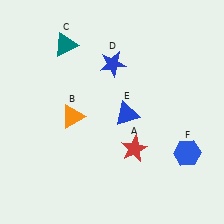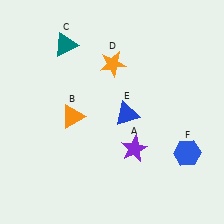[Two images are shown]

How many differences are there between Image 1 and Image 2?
There are 2 differences between the two images.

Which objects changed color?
A changed from red to purple. D changed from blue to orange.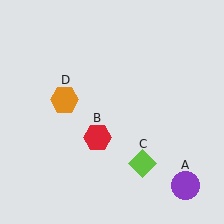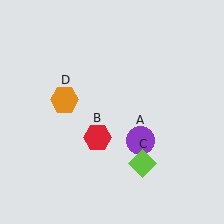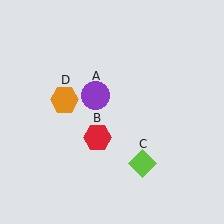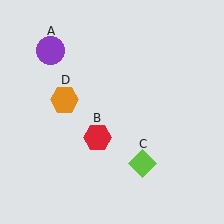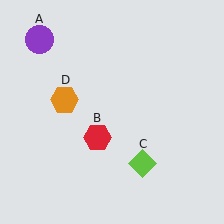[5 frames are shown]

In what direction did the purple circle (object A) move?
The purple circle (object A) moved up and to the left.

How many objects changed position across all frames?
1 object changed position: purple circle (object A).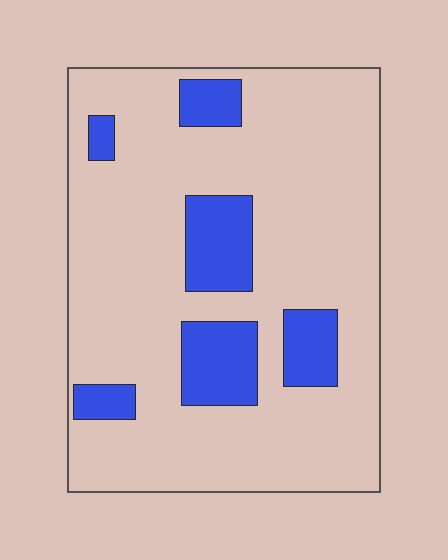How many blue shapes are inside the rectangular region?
6.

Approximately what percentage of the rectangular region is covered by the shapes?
Approximately 20%.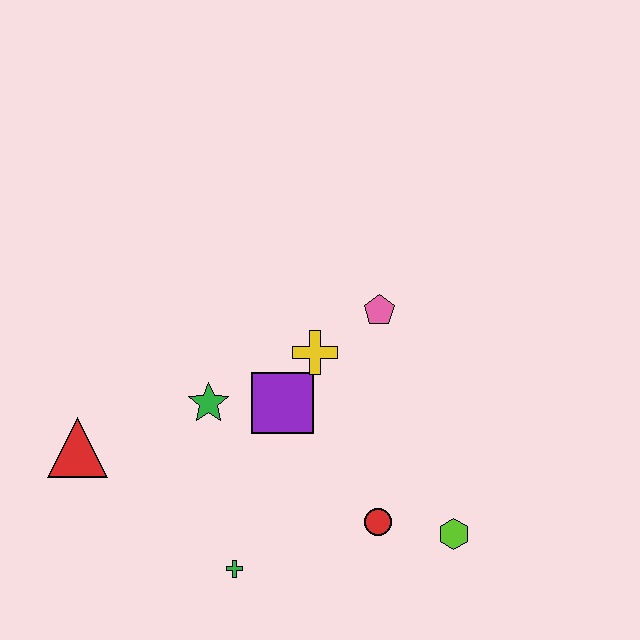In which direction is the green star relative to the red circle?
The green star is to the left of the red circle.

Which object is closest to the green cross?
The red circle is closest to the green cross.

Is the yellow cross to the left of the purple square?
No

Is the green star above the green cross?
Yes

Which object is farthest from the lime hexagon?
The red triangle is farthest from the lime hexagon.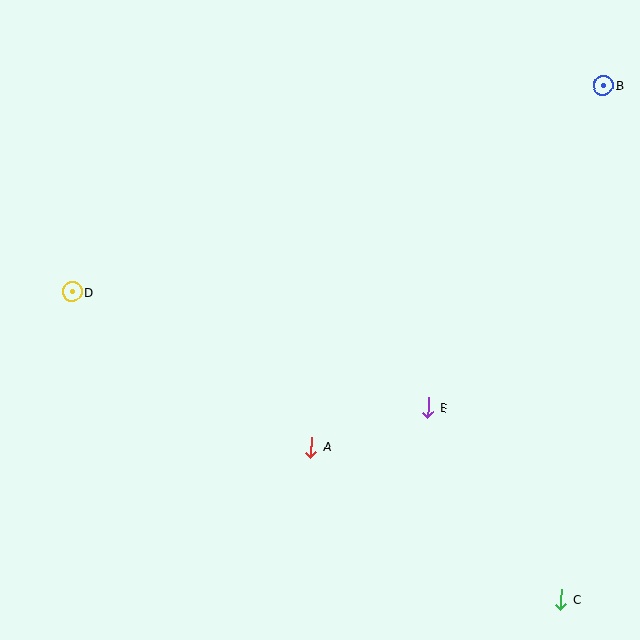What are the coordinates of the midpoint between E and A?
The midpoint between E and A is at (369, 427).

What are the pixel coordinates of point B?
Point B is at (603, 86).